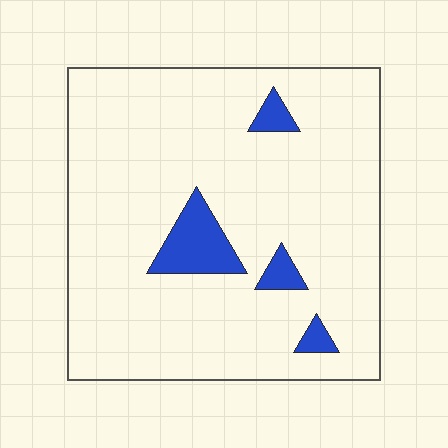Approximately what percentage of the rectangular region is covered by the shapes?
Approximately 10%.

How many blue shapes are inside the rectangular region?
4.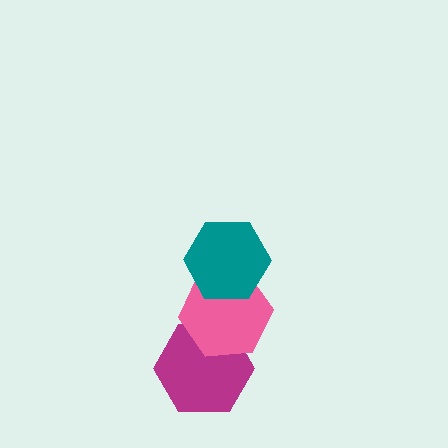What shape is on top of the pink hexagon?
The teal hexagon is on top of the pink hexagon.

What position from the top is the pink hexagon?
The pink hexagon is 2nd from the top.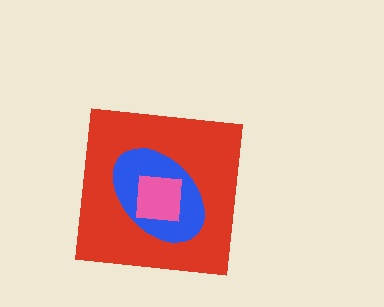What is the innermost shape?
The pink square.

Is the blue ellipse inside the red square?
Yes.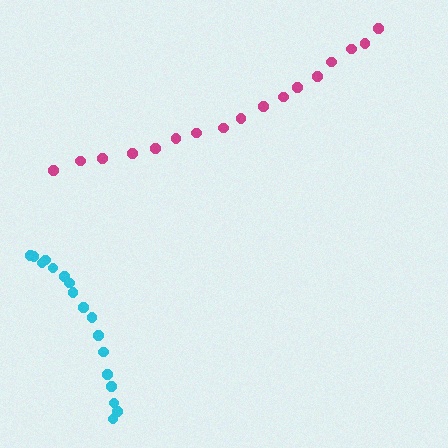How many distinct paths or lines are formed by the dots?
There are 2 distinct paths.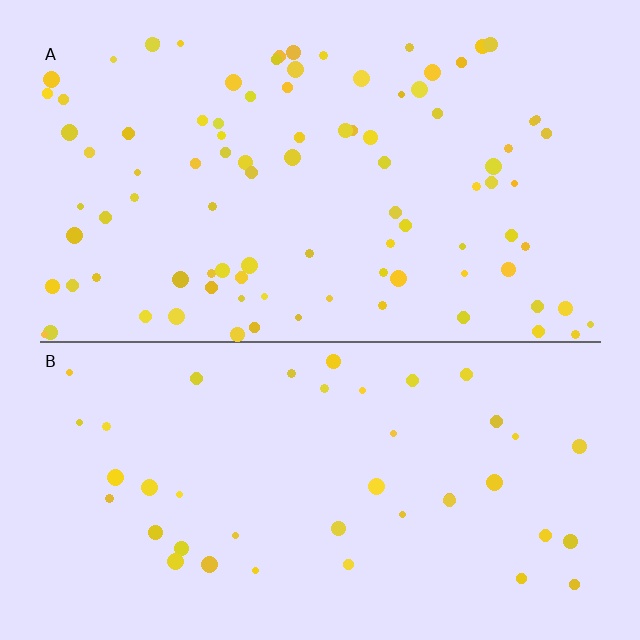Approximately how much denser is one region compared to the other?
Approximately 2.2× — region A over region B.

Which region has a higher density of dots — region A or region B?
A (the top).